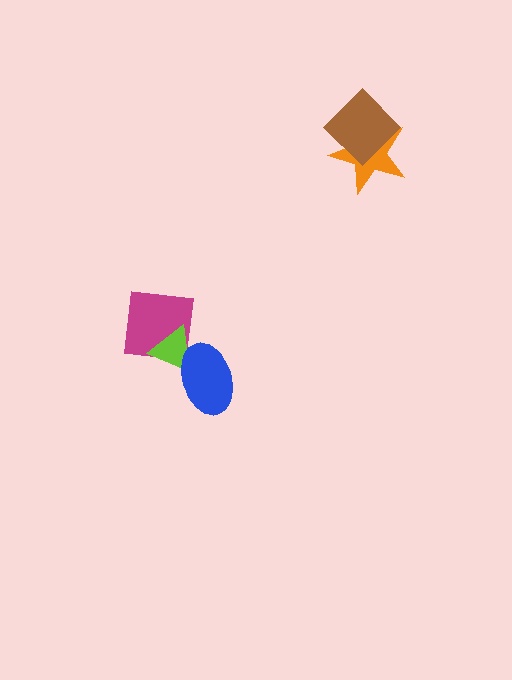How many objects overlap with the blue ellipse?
2 objects overlap with the blue ellipse.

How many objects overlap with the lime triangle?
2 objects overlap with the lime triangle.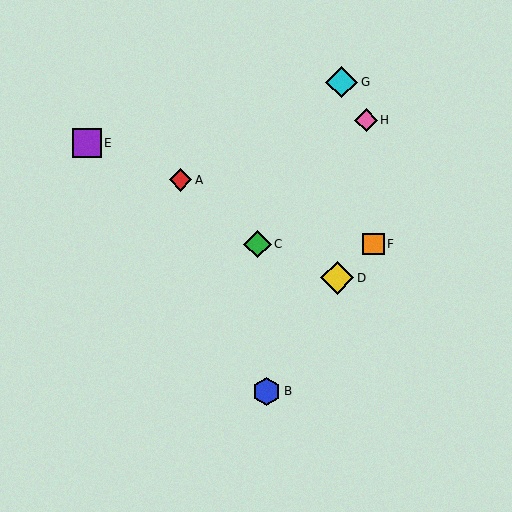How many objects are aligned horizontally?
2 objects (C, F) are aligned horizontally.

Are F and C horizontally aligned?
Yes, both are at y≈244.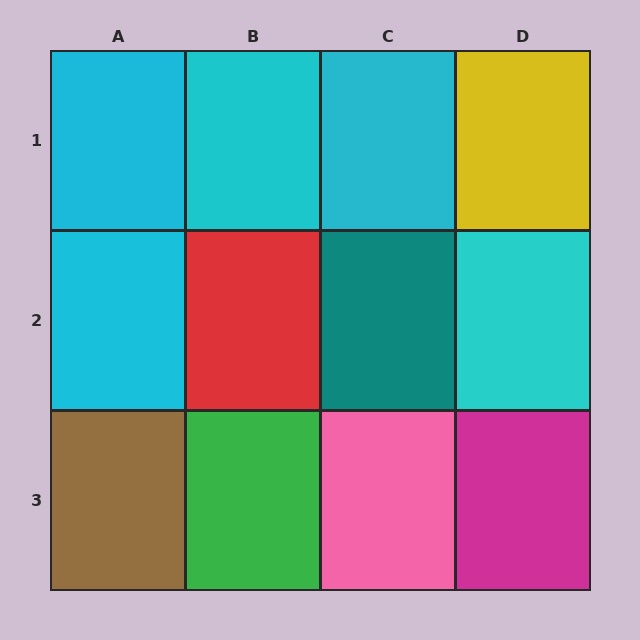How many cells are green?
1 cell is green.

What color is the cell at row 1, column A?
Cyan.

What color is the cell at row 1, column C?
Cyan.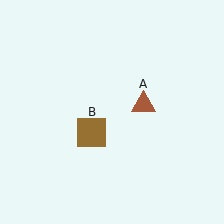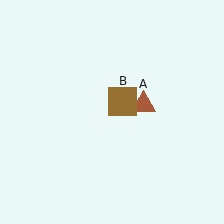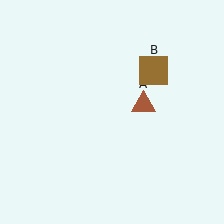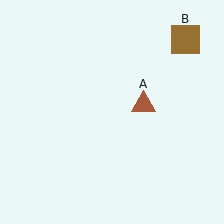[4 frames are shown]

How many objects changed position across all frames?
1 object changed position: brown square (object B).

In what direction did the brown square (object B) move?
The brown square (object B) moved up and to the right.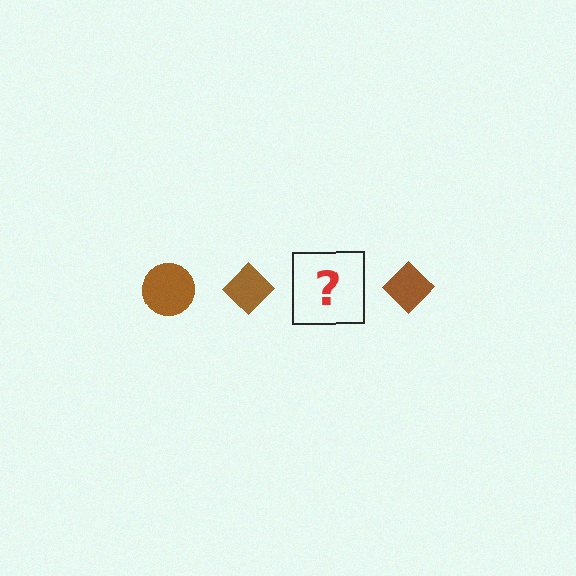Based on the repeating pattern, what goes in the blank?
The blank should be a brown circle.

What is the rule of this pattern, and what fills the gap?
The rule is that the pattern cycles through circle, diamond shapes in brown. The gap should be filled with a brown circle.